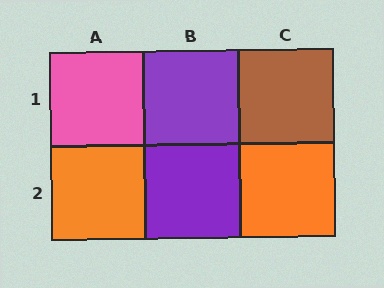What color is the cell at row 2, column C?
Orange.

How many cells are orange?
2 cells are orange.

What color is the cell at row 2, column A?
Orange.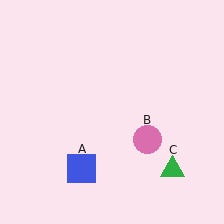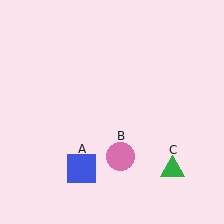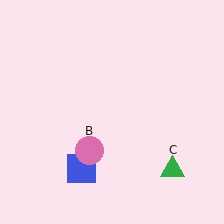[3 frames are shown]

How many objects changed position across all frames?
1 object changed position: pink circle (object B).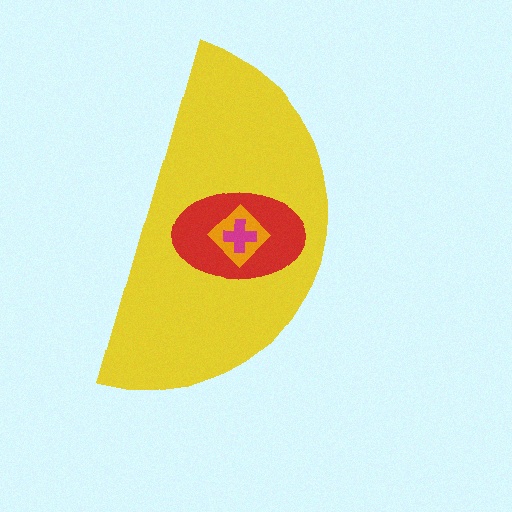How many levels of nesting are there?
4.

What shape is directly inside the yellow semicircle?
The red ellipse.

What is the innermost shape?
The magenta cross.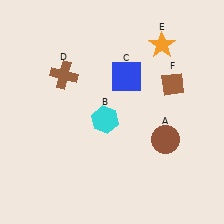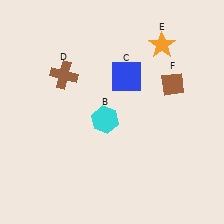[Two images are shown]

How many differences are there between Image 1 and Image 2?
There is 1 difference between the two images.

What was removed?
The brown circle (A) was removed in Image 2.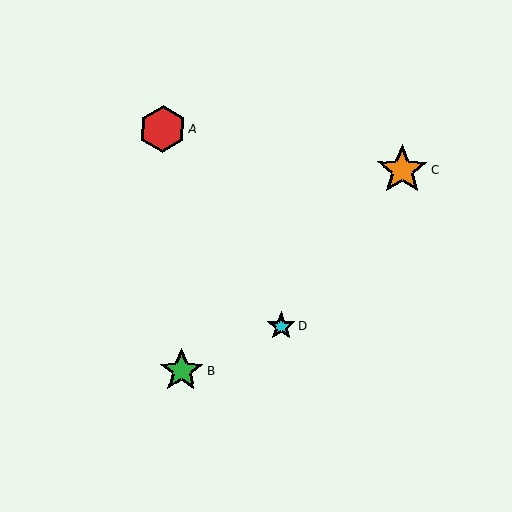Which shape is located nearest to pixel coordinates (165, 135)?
The red hexagon (labeled A) at (163, 128) is nearest to that location.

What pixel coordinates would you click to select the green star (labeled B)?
Click at (181, 371) to select the green star B.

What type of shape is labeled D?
Shape D is a cyan star.